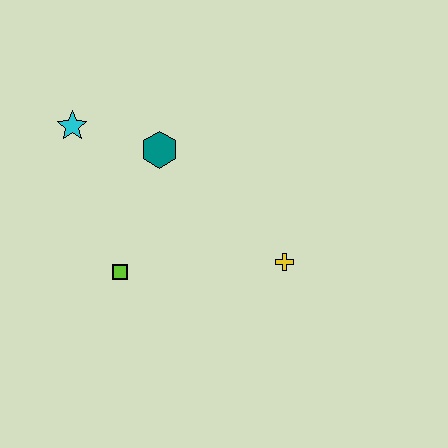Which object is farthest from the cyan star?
The yellow cross is farthest from the cyan star.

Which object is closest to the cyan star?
The teal hexagon is closest to the cyan star.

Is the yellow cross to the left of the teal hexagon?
No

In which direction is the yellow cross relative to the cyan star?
The yellow cross is to the right of the cyan star.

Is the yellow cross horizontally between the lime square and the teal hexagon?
No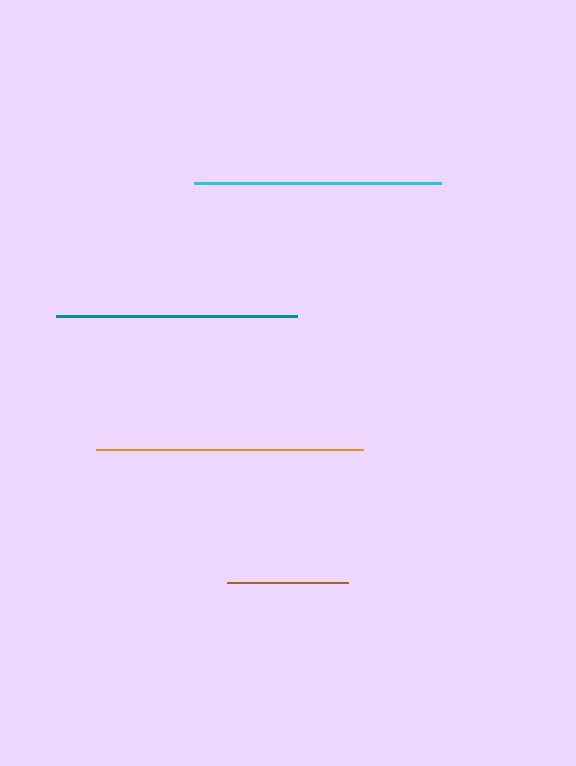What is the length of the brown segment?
The brown segment is approximately 121 pixels long.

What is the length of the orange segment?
The orange segment is approximately 267 pixels long.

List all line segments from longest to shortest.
From longest to shortest: orange, cyan, teal, brown.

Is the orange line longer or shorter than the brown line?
The orange line is longer than the brown line.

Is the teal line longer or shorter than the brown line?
The teal line is longer than the brown line.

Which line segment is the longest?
The orange line is the longest at approximately 267 pixels.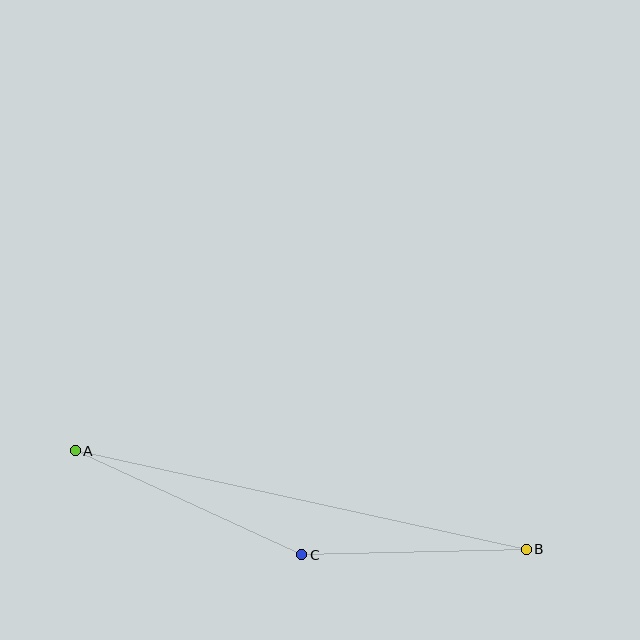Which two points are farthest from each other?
Points A and B are farthest from each other.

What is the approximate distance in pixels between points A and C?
The distance between A and C is approximately 249 pixels.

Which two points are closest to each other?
Points B and C are closest to each other.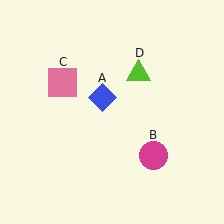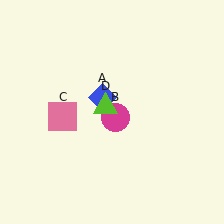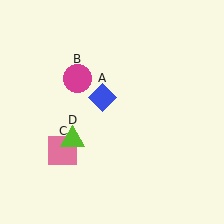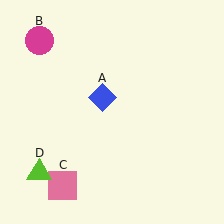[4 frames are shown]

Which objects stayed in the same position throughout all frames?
Blue diamond (object A) remained stationary.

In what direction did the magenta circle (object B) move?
The magenta circle (object B) moved up and to the left.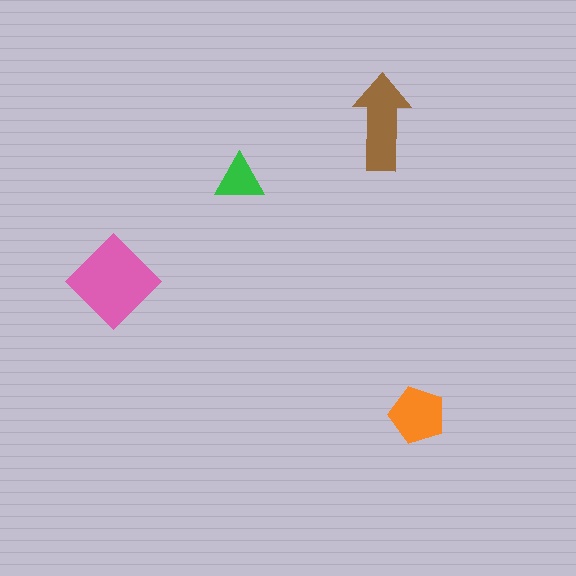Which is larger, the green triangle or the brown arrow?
The brown arrow.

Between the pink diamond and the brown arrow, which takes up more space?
The pink diamond.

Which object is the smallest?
The green triangle.